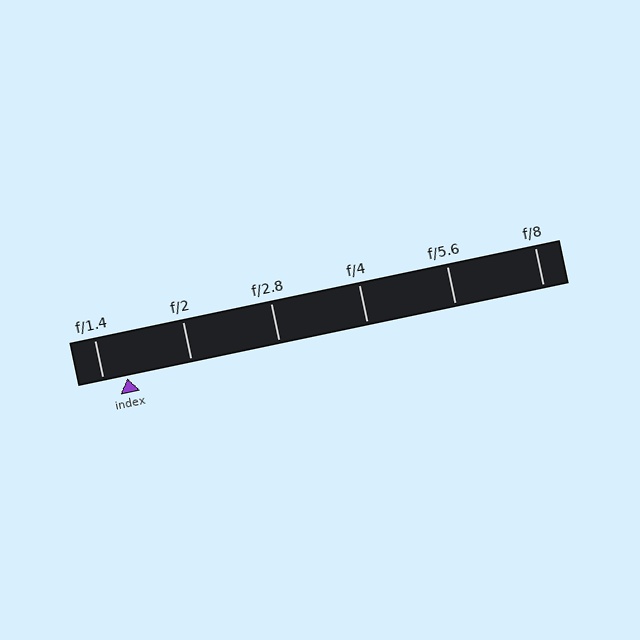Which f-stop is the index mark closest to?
The index mark is closest to f/1.4.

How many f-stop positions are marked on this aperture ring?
There are 6 f-stop positions marked.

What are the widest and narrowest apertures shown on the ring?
The widest aperture shown is f/1.4 and the narrowest is f/8.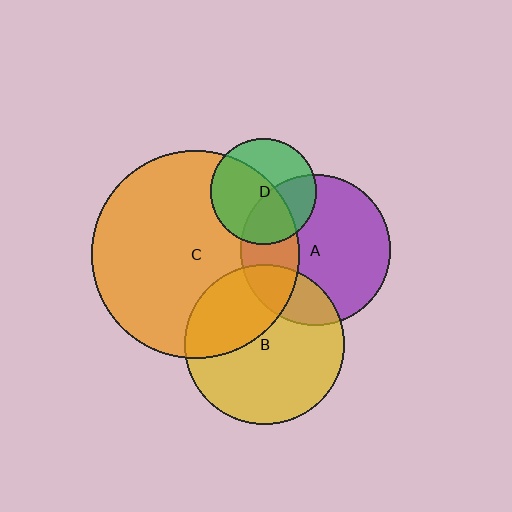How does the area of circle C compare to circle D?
Approximately 3.8 times.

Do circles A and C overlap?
Yes.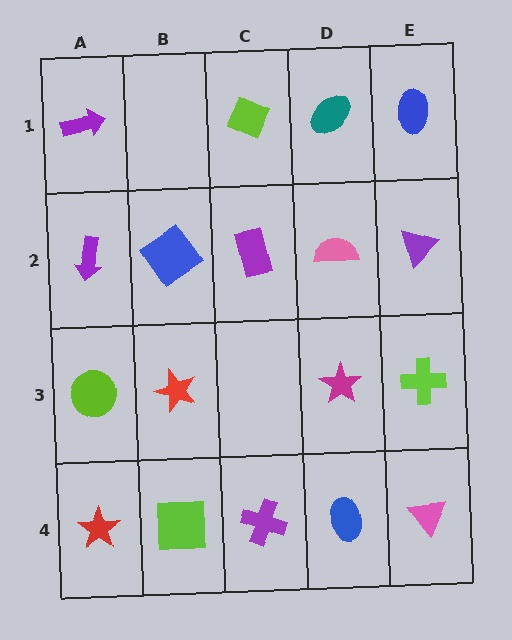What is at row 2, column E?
A purple triangle.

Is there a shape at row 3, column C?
No, that cell is empty.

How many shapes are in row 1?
4 shapes.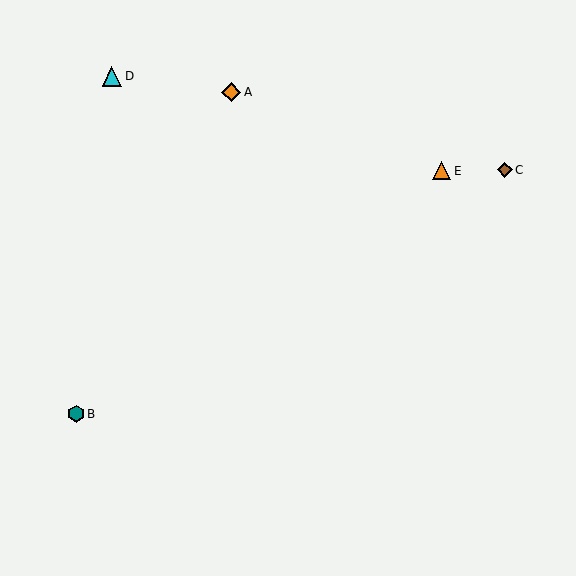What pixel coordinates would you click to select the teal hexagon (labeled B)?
Click at (76, 414) to select the teal hexagon B.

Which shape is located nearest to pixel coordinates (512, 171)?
The brown diamond (labeled C) at (505, 170) is nearest to that location.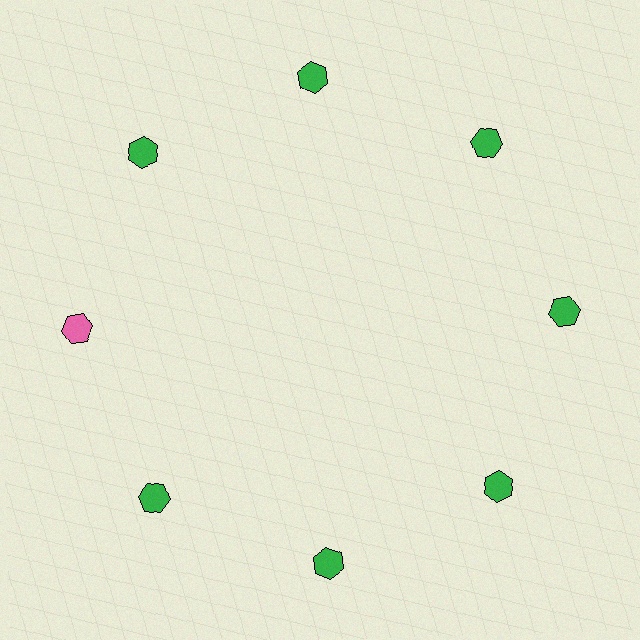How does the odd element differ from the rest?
It has a different color: pink instead of green.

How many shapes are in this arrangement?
There are 8 shapes arranged in a ring pattern.